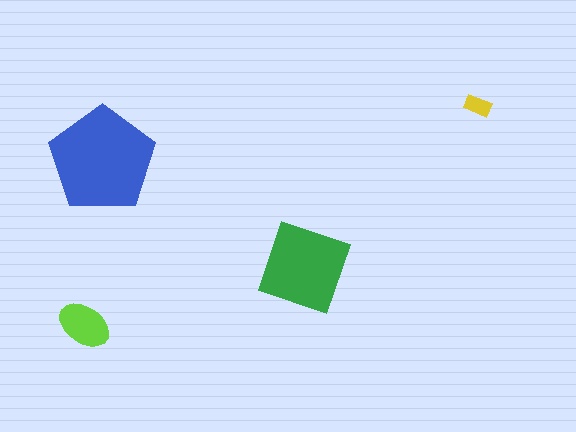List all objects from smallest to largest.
The yellow rectangle, the lime ellipse, the green diamond, the blue pentagon.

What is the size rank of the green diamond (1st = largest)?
2nd.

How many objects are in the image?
There are 4 objects in the image.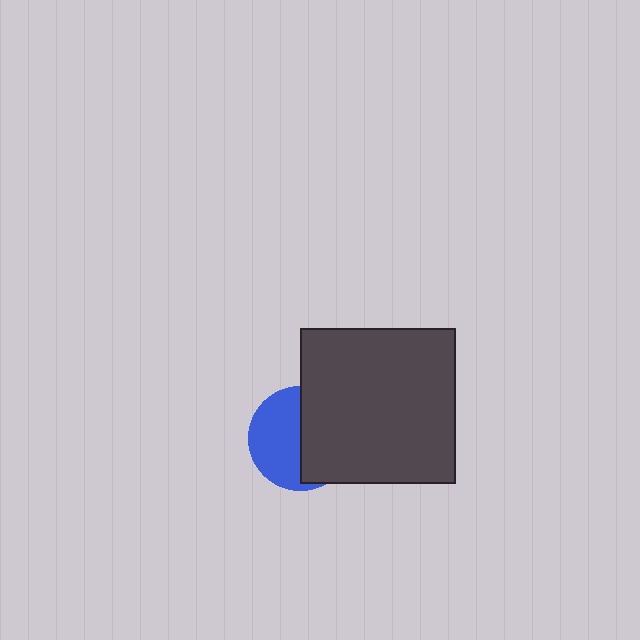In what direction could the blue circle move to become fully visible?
The blue circle could move left. That would shift it out from behind the dark gray square entirely.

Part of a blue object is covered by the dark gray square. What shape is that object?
It is a circle.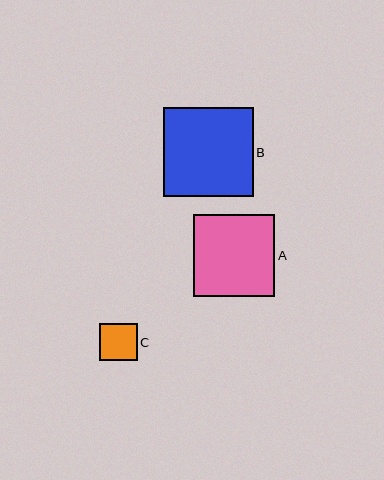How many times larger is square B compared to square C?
Square B is approximately 2.4 times the size of square C.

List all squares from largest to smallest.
From largest to smallest: B, A, C.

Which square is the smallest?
Square C is the smallest with a size of approximately 37 pixels.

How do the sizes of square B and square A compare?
Square B and square A are approximately the same size.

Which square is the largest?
Square B is the largest with a size of approximately 89 pixels.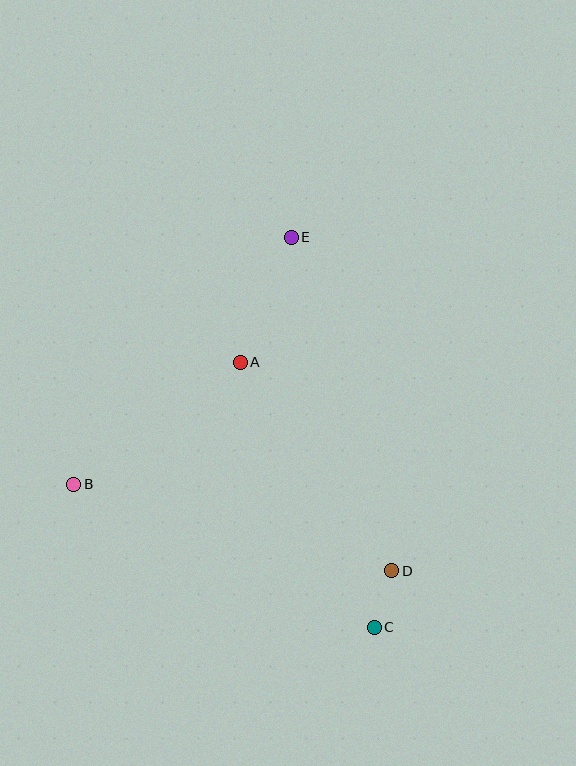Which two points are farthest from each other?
Points C and E are farthest from each other.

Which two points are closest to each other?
Points C and D are closest to each other.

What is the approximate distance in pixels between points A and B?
The distance between A and B is approximately 206 pixels.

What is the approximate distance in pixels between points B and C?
The distance between B and C is approximately 333 pixels.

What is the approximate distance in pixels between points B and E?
The distance between B and E is approximately 329 pixels.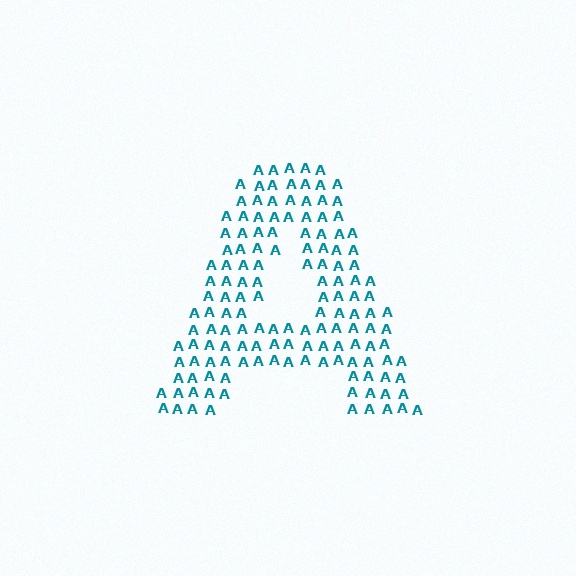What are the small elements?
The small elements are letter A's.